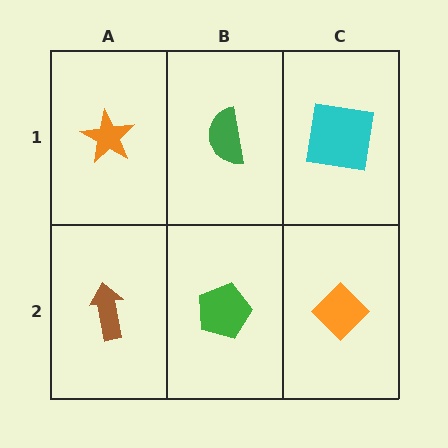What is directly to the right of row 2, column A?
A green pentagon.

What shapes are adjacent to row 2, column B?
A green semicircle (row 1, column B), a brown arrow (row 2, column A), an orange diamond (row 2, column C).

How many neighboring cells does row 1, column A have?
2.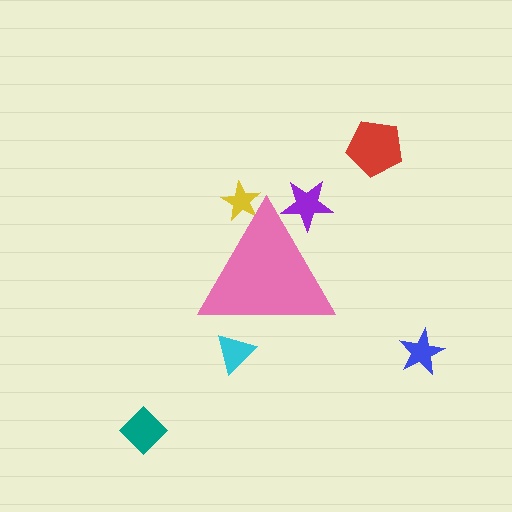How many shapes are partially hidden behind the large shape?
3 shapes are partially hidden.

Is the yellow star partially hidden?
Yes, the yellow star is partially hidden behind the pink triangle.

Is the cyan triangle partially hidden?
Yes, the cyan triangle is partially hidden behind the pink triangle.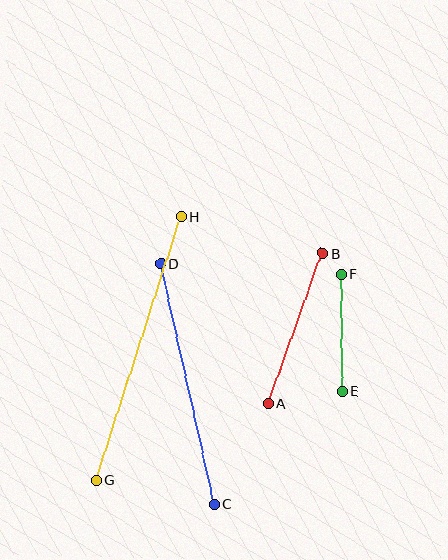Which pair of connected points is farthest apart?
Points G and H are farthest apart.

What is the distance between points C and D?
The distance is approximately 246 pixels.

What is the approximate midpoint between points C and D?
The midpoint is at approximately (187, 384) pixels.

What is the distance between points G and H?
The distance is approximately 277 pixels.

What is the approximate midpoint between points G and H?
The midpoint is at approximately (138, 348) pixels.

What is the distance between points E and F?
The distance is approximately 117 pixels.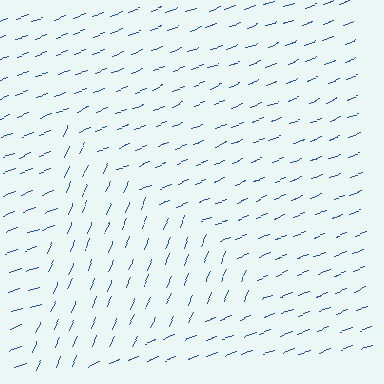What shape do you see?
I see a triangle.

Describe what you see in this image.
The image is filled with small blue line segments. A triangle region in the image has lines oriented differently from the surrounding lines, creating a visible texture boundary.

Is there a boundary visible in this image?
Yes, there is a texture boundary formed by a change in line orientation.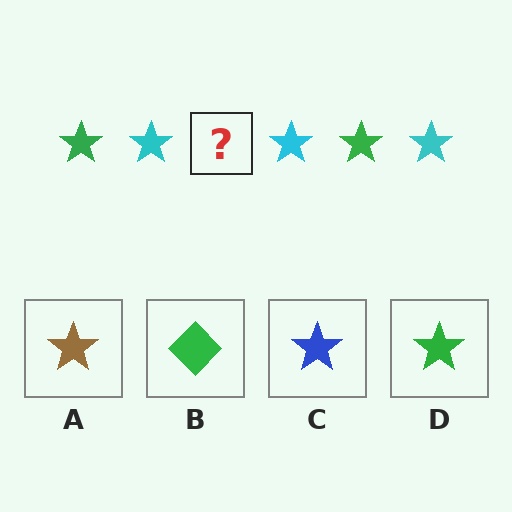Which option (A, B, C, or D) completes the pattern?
D.